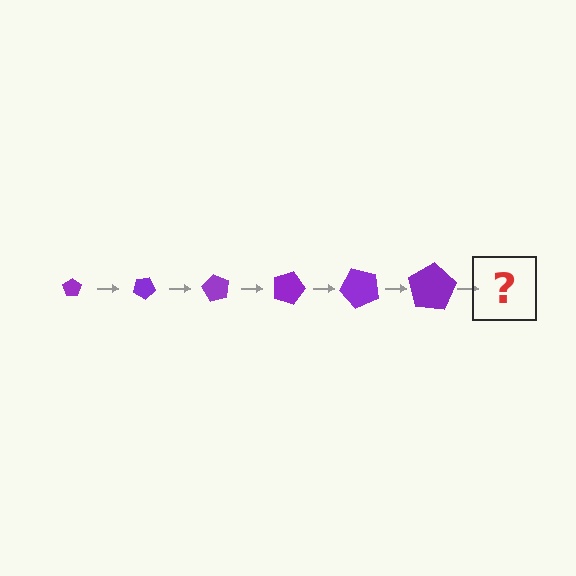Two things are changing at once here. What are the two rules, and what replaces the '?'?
The two rules are that the pentagon grows larger each step and it rotates 30 degrees each step. The '?' should be a pentagon, larger than the previous one and rotated 180 degrees from the start.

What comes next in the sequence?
The next element should be a pentagon, larger than the previous one and rotated 180 degrees from the start.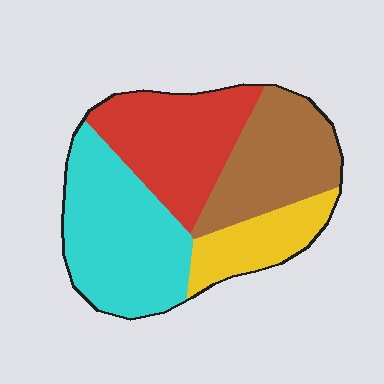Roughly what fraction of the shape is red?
Red covers around 25% of the shape.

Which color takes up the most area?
Cyan, at roughly 35%.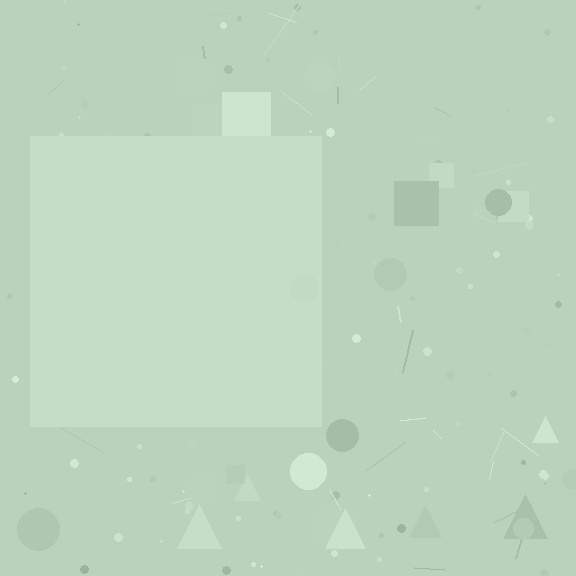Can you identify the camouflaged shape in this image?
The camouflaged shape is a square.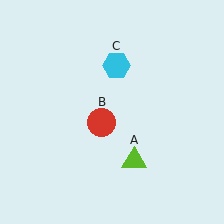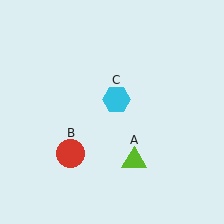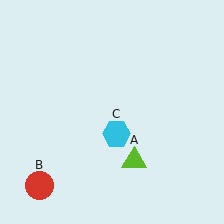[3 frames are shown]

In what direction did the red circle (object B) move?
The red circle (object B) moved down and to the left.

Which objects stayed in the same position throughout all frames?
Lime triangle (object A) remained stationary.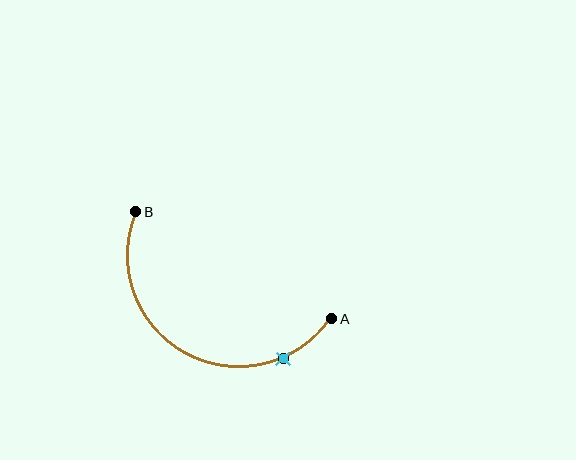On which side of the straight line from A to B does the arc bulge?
The arc bulges below the straight line connecting A and B.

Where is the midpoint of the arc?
The arc midpoint is the point on the curve farthest from the straight line joining A and B. It sits below that line.